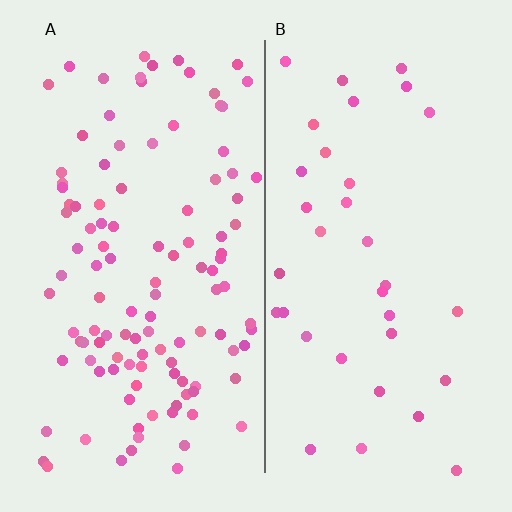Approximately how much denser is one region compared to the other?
Approximately 3.3× — region A over region B.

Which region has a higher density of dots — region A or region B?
A (the left).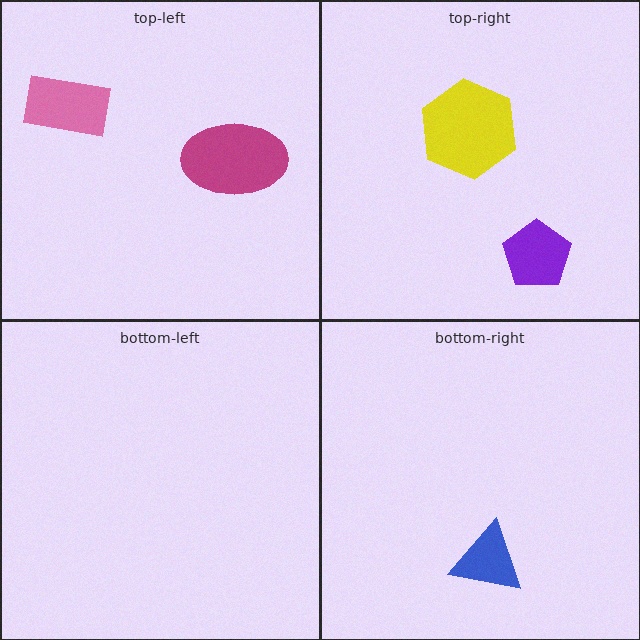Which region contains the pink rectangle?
The top-left region.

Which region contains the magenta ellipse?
The top-left region.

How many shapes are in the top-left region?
2.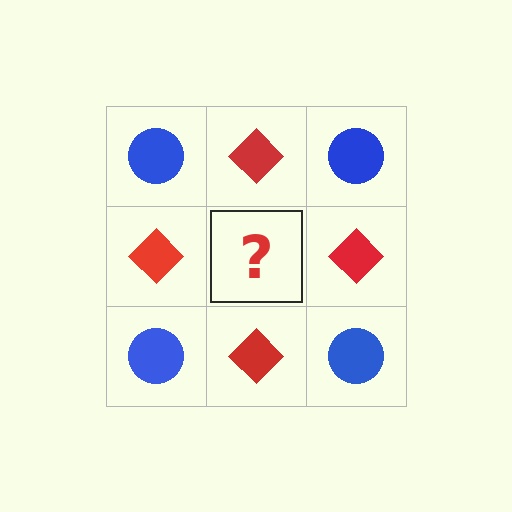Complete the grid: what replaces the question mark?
The question mark should be replaced with a blue circle.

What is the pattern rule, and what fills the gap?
The rule is that it alternates blue circle and red diamond in a checkerboard pattern. The gap should be filled with a blue circle.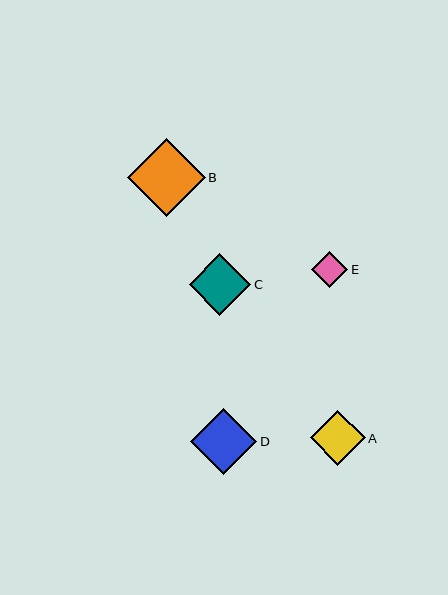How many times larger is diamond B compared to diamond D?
Diamond B is approximately 1.2 times the size of diamond D.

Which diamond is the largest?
Diamond B is the largest with a size of approximately 78 pixels.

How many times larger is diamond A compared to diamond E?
Diamond A is approximately 1.5 times the size of diamond E.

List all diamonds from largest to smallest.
From largest to smallest: B, D, C, A, E.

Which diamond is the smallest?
Diamond E is the smallest with a size of approximately 36 pixels.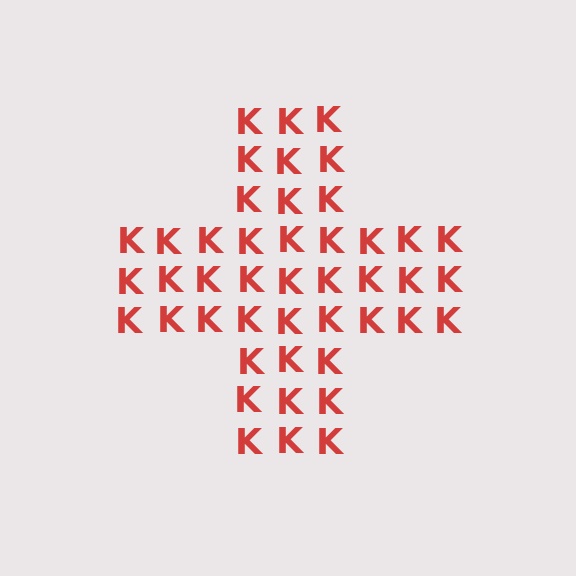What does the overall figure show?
The overall figure shows a cross.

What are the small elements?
The small elements are letter K's.